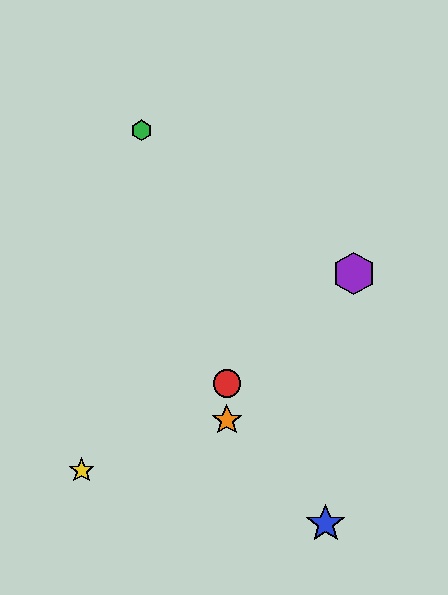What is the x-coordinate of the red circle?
The red circle is at x≈227.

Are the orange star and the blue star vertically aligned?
No, the orange star is at x≈227 and the blue star is at x≈326.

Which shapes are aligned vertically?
The red circle, the orange star are aligned vertically.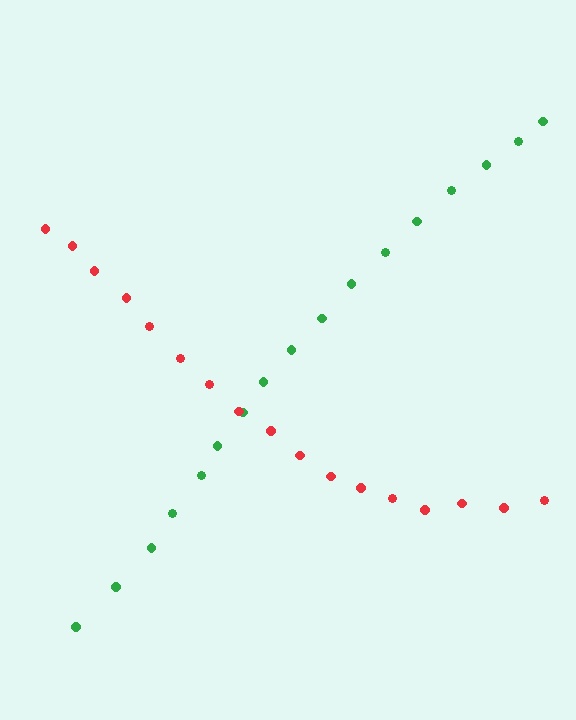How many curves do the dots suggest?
There are 2 distinct paths.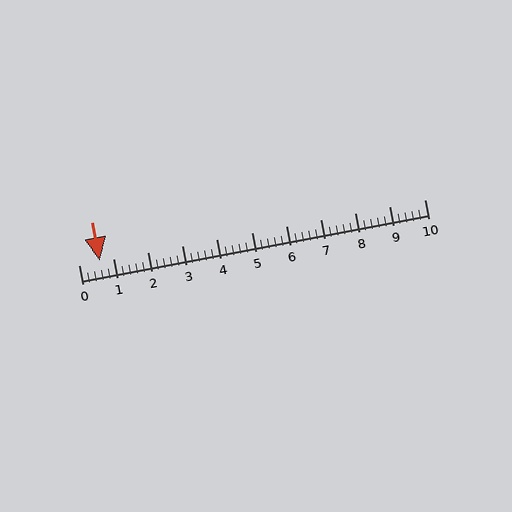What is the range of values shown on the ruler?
The ruler shows values from 0 to 10.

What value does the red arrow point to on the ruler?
The red arrow points to approximately 0.6.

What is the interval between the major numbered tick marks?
The major tick marks are spaced 1 units apart.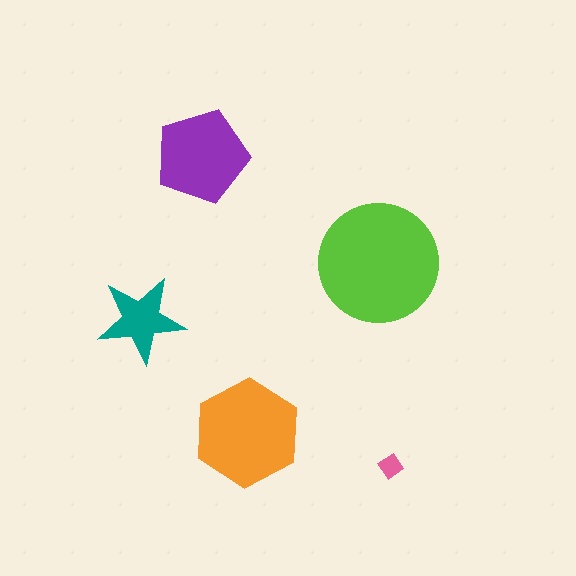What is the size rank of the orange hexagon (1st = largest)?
2nd.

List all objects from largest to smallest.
The lime circle, the orange hexagon, the purple pentagon, the teal star, the pink diamond.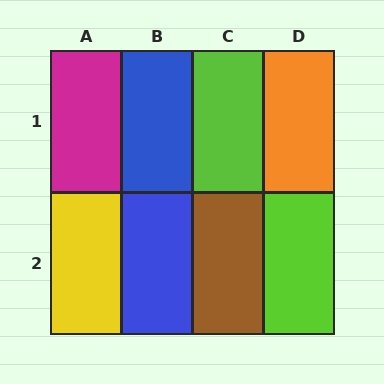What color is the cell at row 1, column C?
Lime.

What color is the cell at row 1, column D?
Orange.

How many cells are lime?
2 cells are lime.